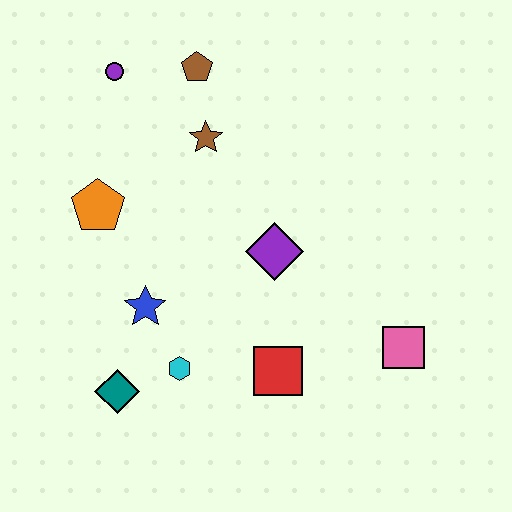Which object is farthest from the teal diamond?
The brown pentagon is farthest from the teal diamond.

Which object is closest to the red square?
The cyan hexagon is closest to the red square.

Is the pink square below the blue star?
Yes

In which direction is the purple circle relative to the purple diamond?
The purple circle is above the purple diamond.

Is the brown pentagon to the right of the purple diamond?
No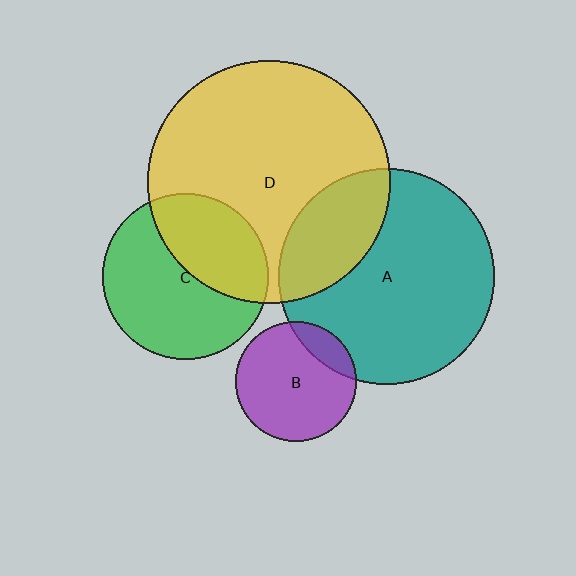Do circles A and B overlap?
Yes.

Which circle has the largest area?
Circle D (yellow).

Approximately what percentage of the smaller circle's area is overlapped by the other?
Approximately 15%.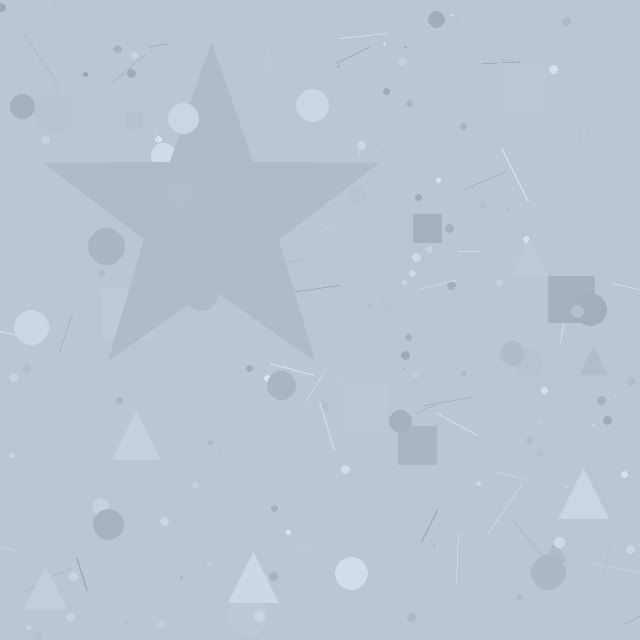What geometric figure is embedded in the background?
A star is embedded in the background.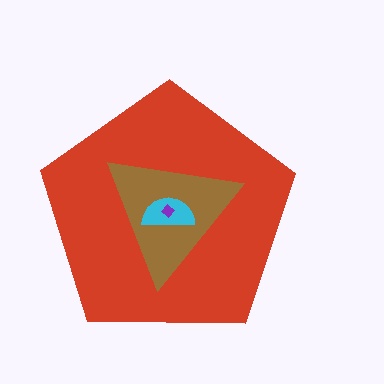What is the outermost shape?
The red pentagon.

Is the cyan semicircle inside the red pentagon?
Yes.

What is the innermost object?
The purple diamond.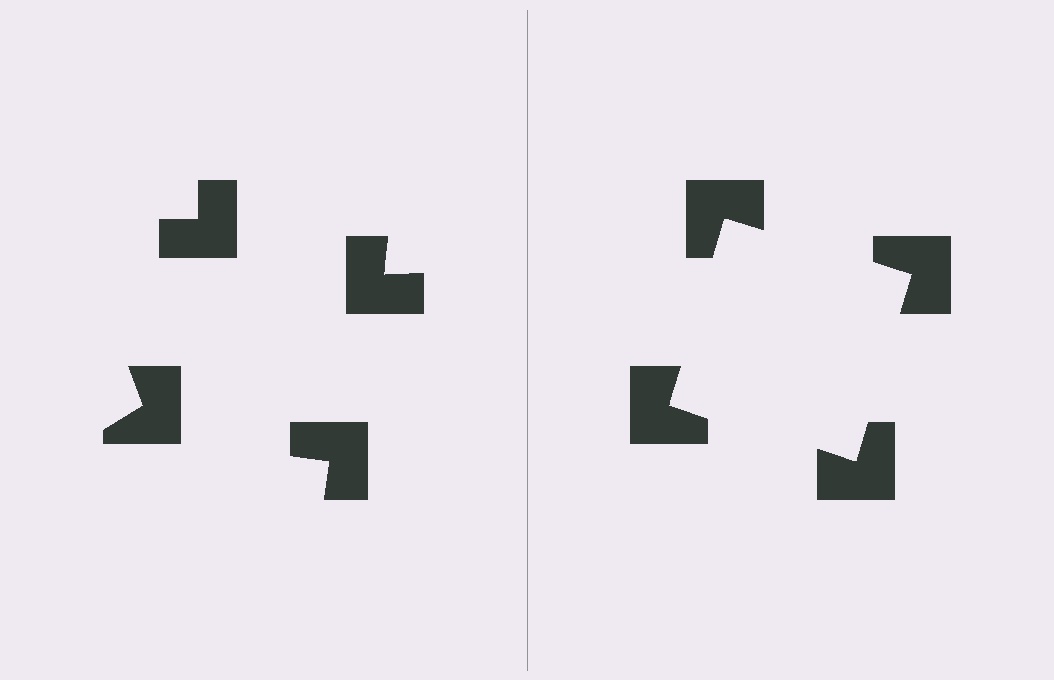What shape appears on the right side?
An illusory square.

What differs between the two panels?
The notched squares are positioned identically on both sides; only the wedge orientations differ. On the right they align to a square; on the left they are misaligned.